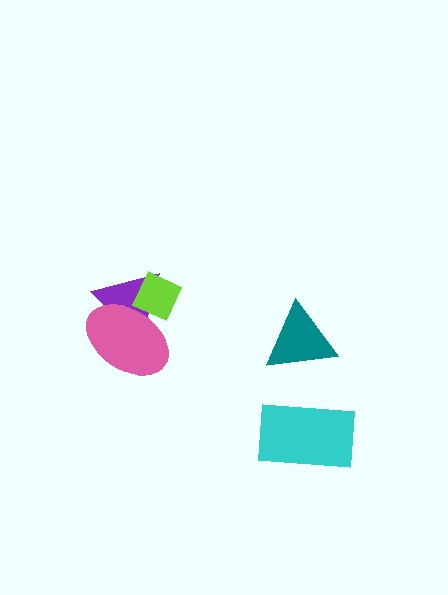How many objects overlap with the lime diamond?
2 objects overlap with the lime diamond.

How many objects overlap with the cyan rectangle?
0 objects overlap with the cyan rectangle.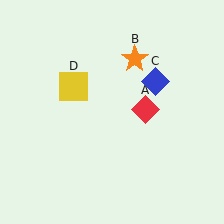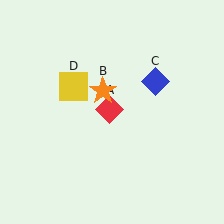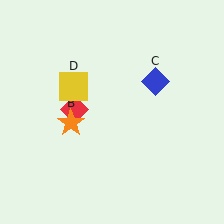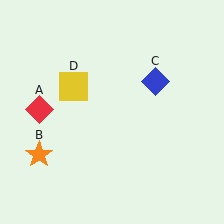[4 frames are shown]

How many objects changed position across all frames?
2 objects changed position: red diamond (object A), orange star (object B).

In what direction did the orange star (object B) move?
The orange star (object B) moved down and to the left.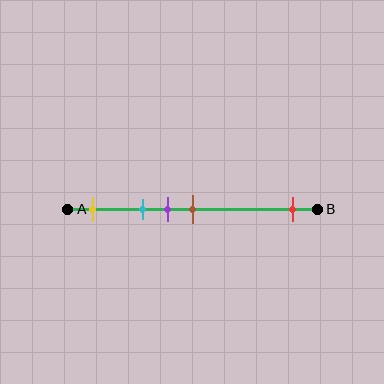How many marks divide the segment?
There are 5 marks dividing the segment.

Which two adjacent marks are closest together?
The purple and brown marks are the closest adjacent pair.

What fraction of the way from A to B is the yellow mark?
The yellow mark is approximately 10% (0.1) of the way from A to B.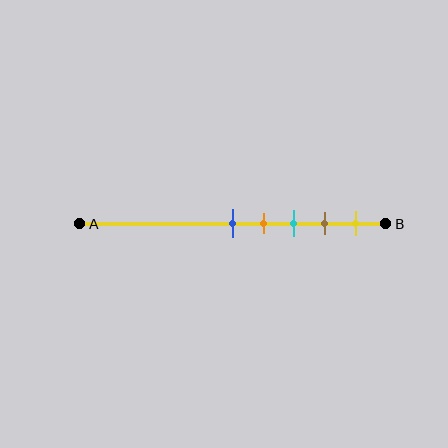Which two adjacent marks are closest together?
The blue and orange marks are the closest adjacent pair.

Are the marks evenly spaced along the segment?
Yes, the marks are approximately evenly spaced.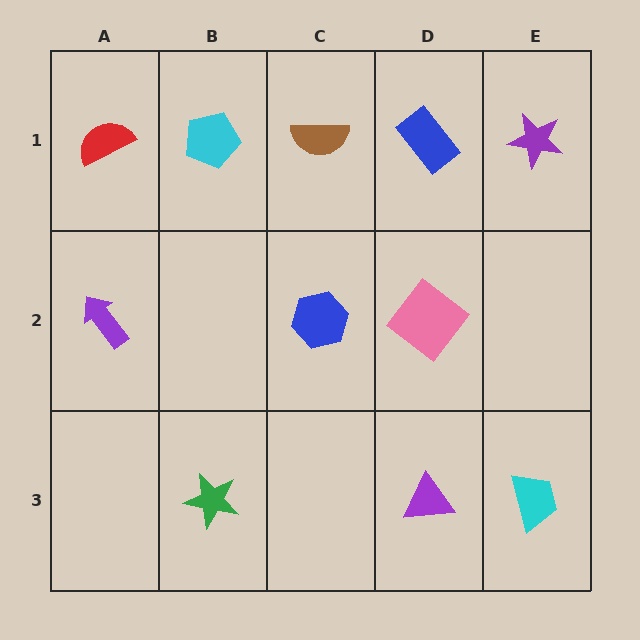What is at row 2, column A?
A purple arrow.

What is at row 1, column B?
A cyan pentagon.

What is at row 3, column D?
A purple triangle.